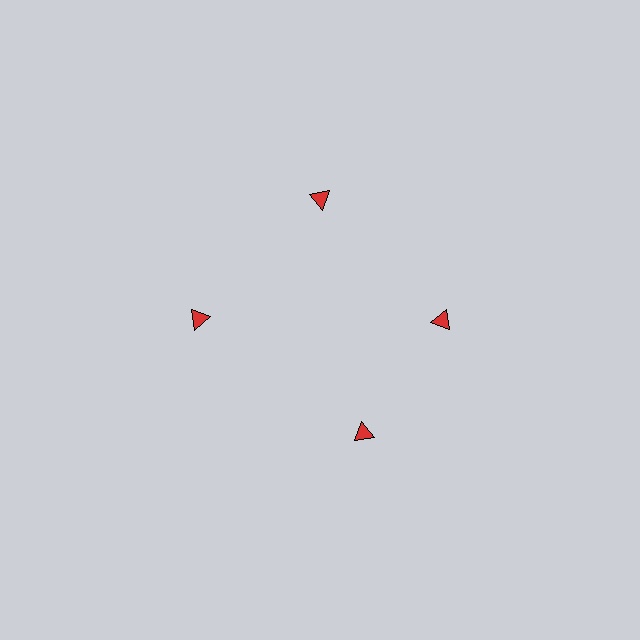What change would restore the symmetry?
The symmetry would be restored by rotating it back into even spacing with its neighbors so that all 4 triangles sit at equal angles and equal distance from the center.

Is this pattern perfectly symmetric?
No. The 4 red triangles are arranged in a ring, but one element near the 6 o'clock position is rotated out of alignment along the ring, breaking the 4-fold rotational symmetry.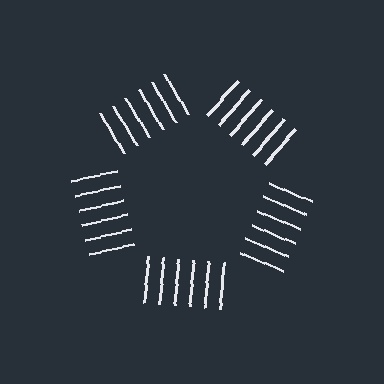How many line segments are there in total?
30 — 6 along each of the 5 edges.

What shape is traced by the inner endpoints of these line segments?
An illusory pentagon — the line segments terminate on its edges but no continuous stroke is drawn.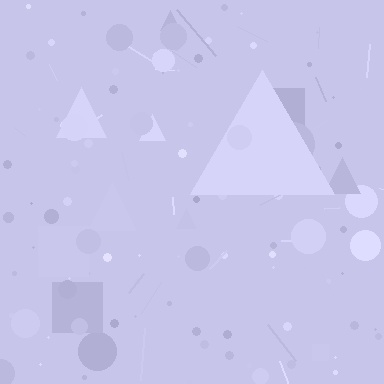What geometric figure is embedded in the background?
A triangle is embedded in the background.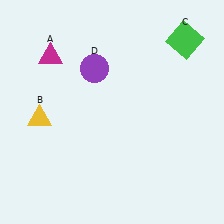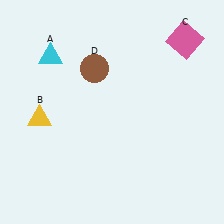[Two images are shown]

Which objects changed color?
A changed from magenta to cyan. C changed from green to pink. D changed from purple to brown.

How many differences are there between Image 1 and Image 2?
There are 3 differences between the two images.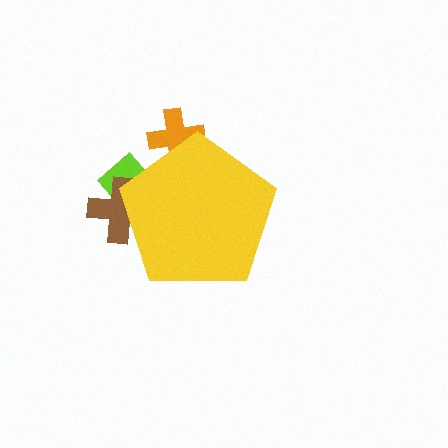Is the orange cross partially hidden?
Yes, the orange cross is partially hidden behind the yellow pentagon.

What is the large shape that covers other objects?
A yellow pentagon.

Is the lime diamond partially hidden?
Yes, the lime diamond is partially hidden behind the yellow pentagon.